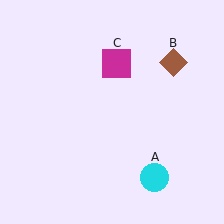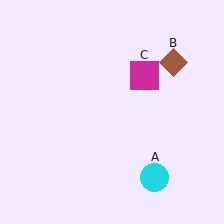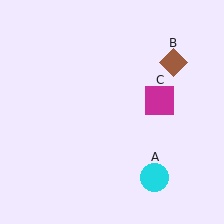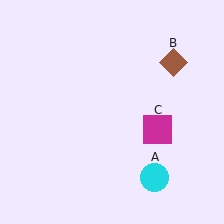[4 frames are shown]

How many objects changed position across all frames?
1 object changed position: magenta square (object C).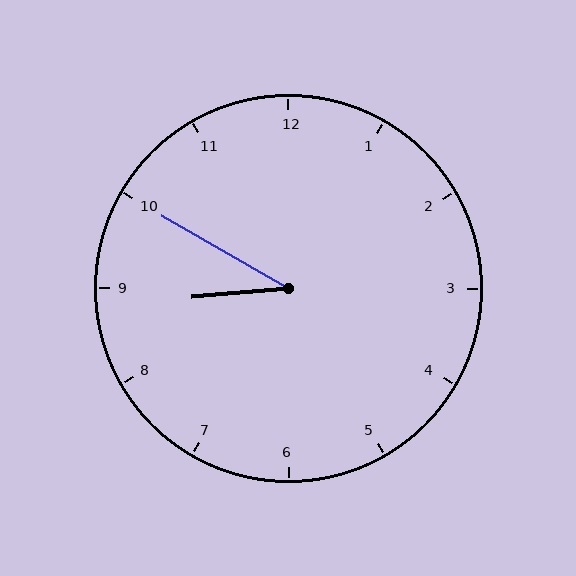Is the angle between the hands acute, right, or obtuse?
It is acute.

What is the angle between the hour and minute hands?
Approximately 35 degrees.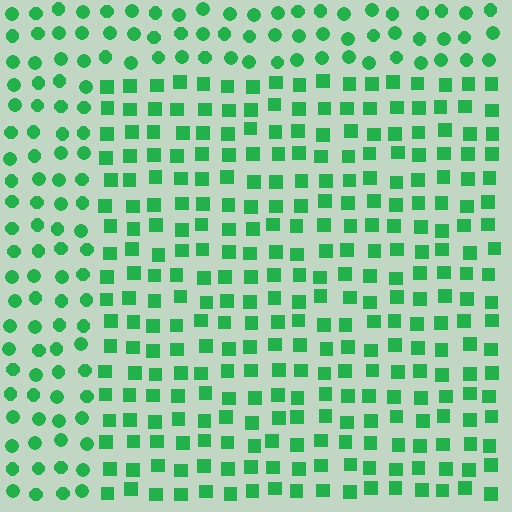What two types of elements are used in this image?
The image uses squares inside the rectangle region and circles outside it.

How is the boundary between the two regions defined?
The boundary is defined by a change in element shape: squares inside vs. circles outside. All elements share the same color and spacing.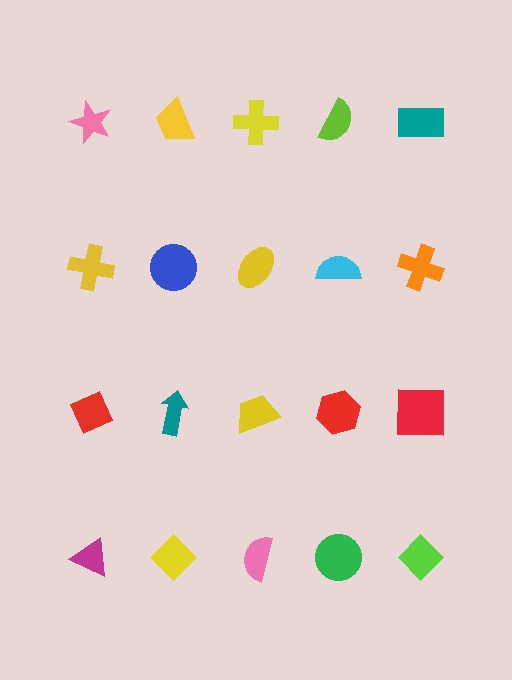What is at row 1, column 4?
A lime semicircle.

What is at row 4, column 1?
A magenta triangle.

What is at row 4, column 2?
A yellow diamond.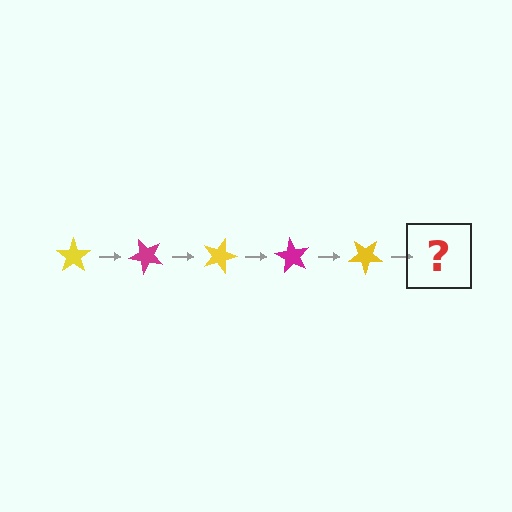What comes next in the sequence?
The next element should be a magenta star, rotated 225 degrees from the start.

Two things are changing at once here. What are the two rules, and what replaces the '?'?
The two rules are that it rotates 45 degrees each step and the color cycles through yellow and magenta. The '?' should be a magenta star, rotated 225 degrees from the start.